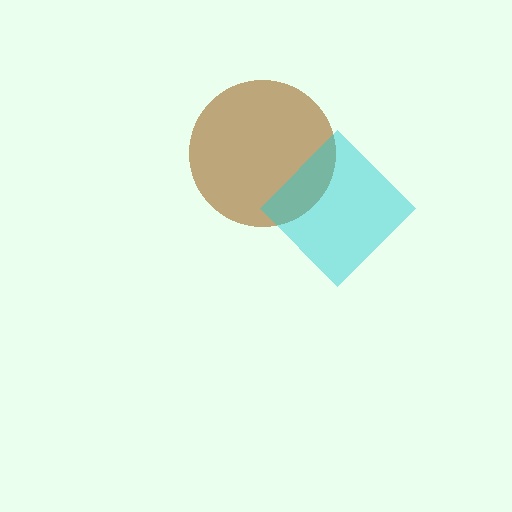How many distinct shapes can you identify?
There are 2 distinct shapes: a brown circle, a cyan diamond.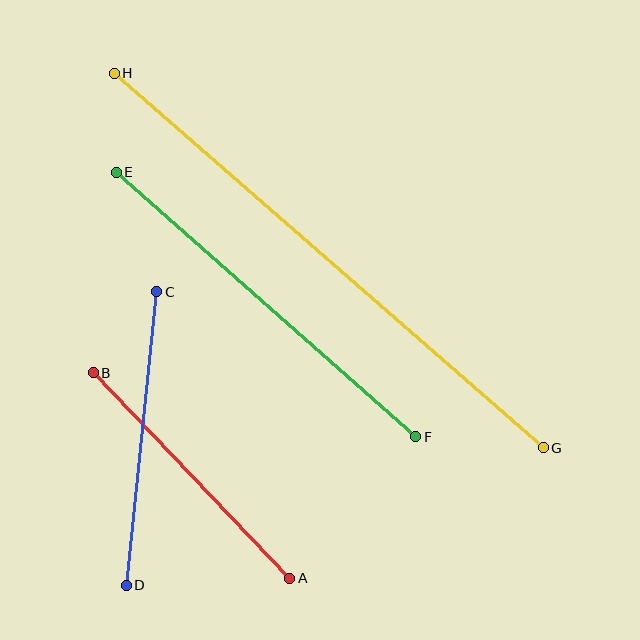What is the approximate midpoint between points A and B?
The midpoint is at approximately (192, 475) pixels.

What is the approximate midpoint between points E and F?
The midpoint is at approximately (266, 305) pixels.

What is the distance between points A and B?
The distance is approximately 284 pixels.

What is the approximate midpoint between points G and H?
The midpoint is at approximately (329, 260) pixels.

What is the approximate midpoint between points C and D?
The midpoint is at approximately (141, 438) pixels.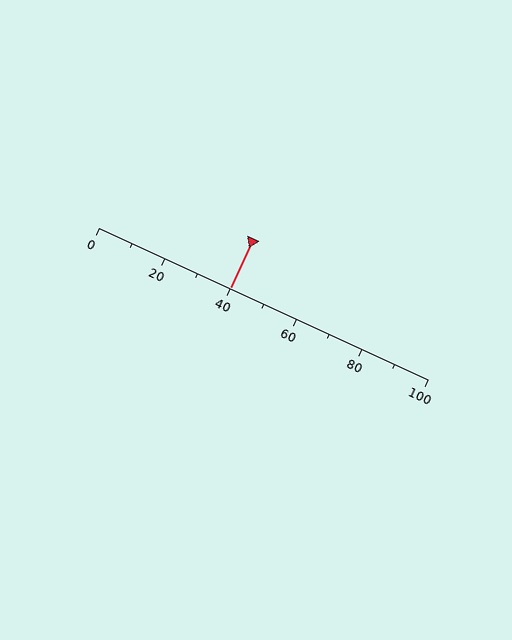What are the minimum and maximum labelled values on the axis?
The axis runs from 0 to 100.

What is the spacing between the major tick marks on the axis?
The major ticks are spaced 20 apart.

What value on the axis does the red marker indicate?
The marker indicates approximately 40.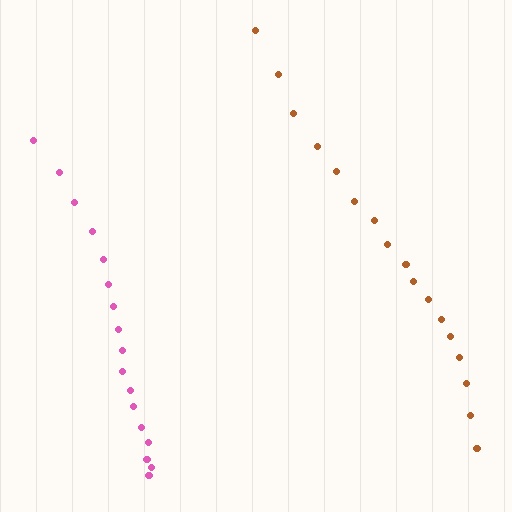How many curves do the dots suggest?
There are 2 distinct paths.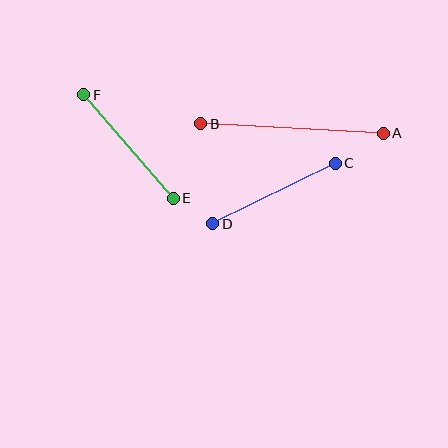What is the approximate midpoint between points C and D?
The midpoint is at approximately (274, 194) pixels.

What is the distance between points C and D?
The distance is approximately 137 pixels.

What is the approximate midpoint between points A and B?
The midpoint is at approximately (292, 129) pixels.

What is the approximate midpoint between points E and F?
The midpoint is at approximately (128, 147) pixels.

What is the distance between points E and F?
The distance is approximately 137 pixels.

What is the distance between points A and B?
The distance is approximately 183 pixels.